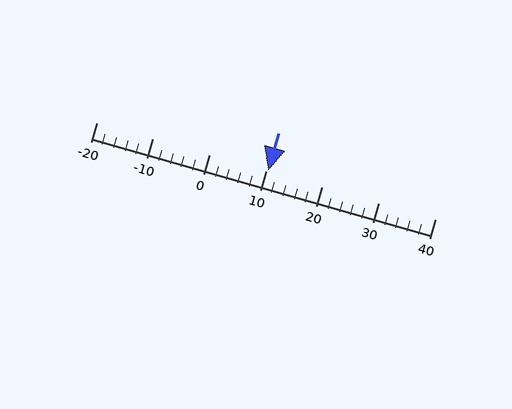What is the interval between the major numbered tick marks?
The major tick marks are spaced 10 units apart.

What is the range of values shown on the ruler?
The ruler shows values from -20 to 40.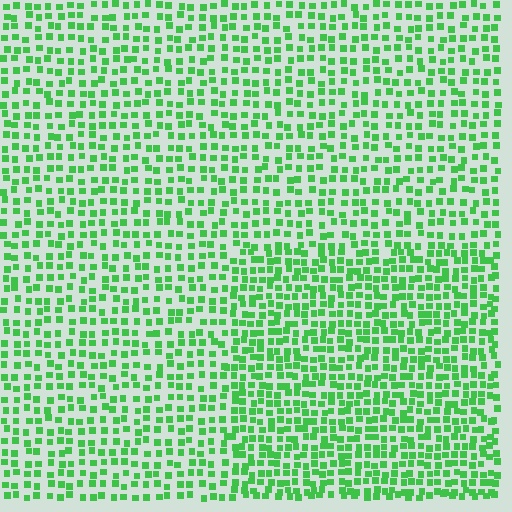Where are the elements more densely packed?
The elements are more densely packed inside the rectangle boundary.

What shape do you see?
I see a rectangle.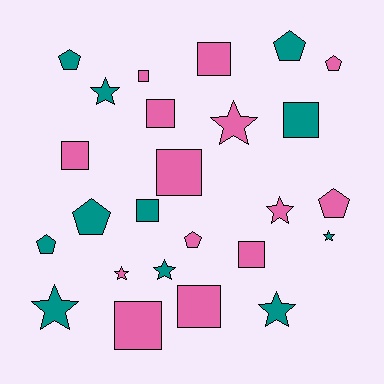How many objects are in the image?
There are 25 objects.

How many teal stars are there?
There are 5 teal stars.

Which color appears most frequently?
Pink, with 14 objects.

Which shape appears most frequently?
Square, with 10 objects.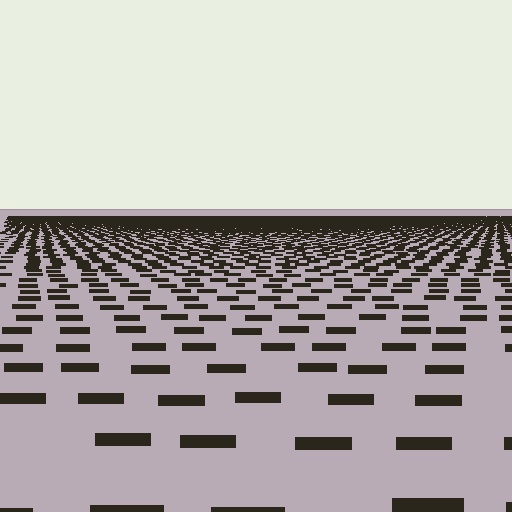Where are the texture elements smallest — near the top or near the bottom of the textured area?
Near the top.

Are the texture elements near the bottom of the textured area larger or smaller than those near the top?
Larger. Near the bottom, elements are closer to the viewer and appear at a bigger on-screen size.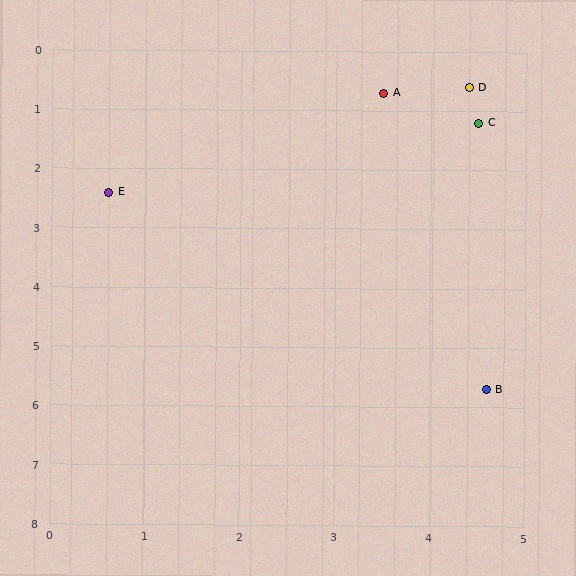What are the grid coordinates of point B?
Point B is at approximately (4.6, 5.7).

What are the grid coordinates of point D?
Point D is at approximately (4.4, 0.6).